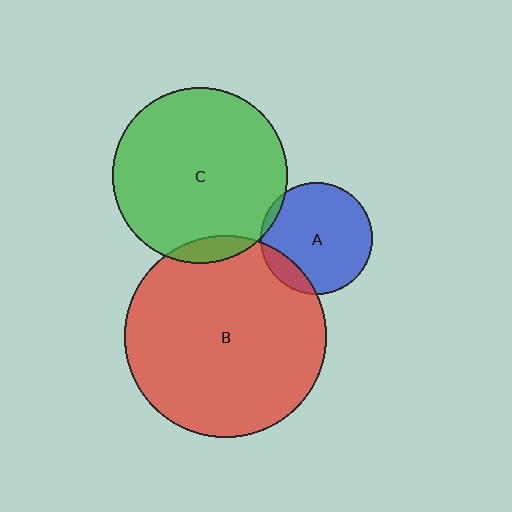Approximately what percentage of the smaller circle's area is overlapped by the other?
Approximately 5%.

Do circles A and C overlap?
Yes.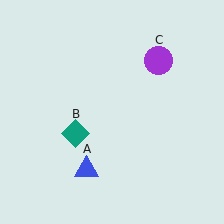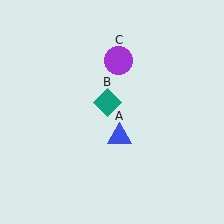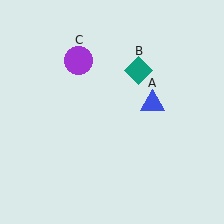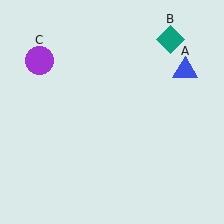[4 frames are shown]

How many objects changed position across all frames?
3 objects changed position: blue triangle (object A), teal diamond (object B), purple circle (object C).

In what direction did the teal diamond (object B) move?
The teal diamond (object B) moved up and to the right.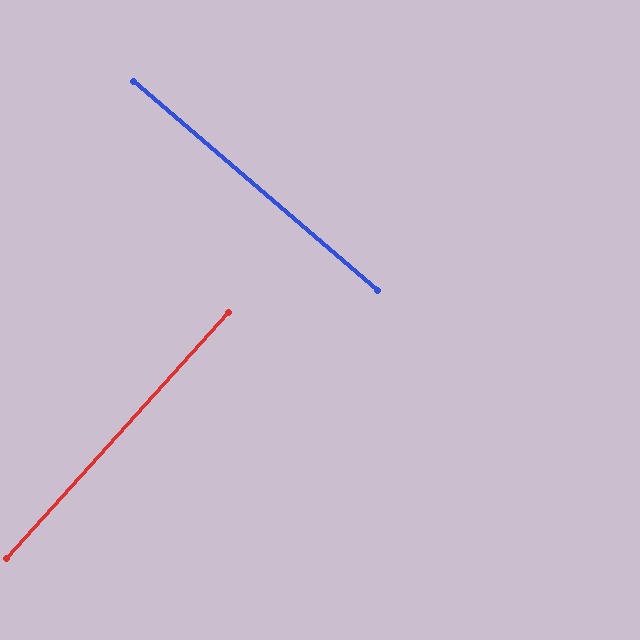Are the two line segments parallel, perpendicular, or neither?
Perpendicular — they meet at approximately 89°.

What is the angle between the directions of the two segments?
Approximately 89 degrees.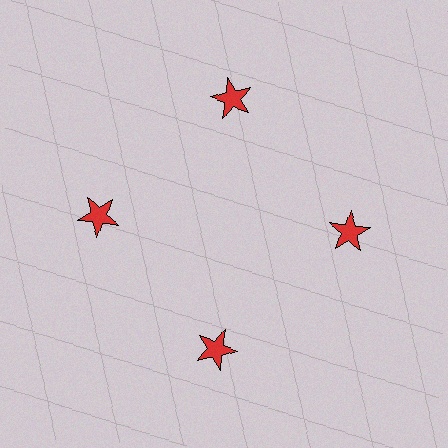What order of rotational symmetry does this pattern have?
This pattern has 4-fold rotational symmetry.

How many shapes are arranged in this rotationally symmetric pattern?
There are 4 shapes, arranged in 4 groups of 1.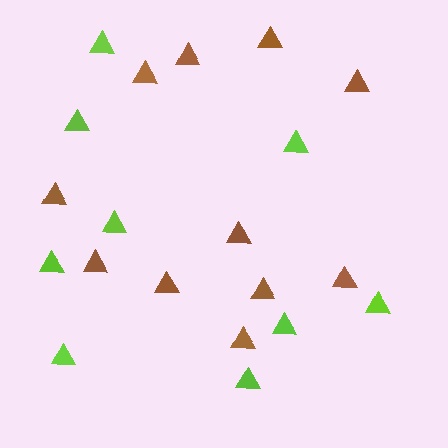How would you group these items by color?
There are 2 groups: one group of brown triangles (11) and one group of lime triangles (9).